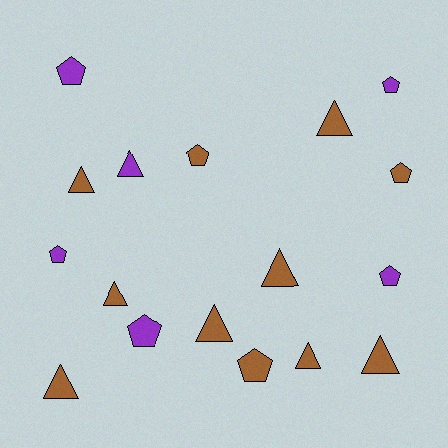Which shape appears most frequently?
Triangle, with 9 objects.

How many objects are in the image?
There are 17 objects.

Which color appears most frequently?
Brown, with 11 objects.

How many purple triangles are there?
There is 1 purple triangle.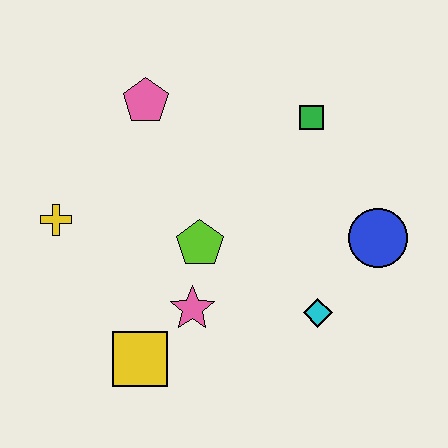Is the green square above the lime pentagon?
Yes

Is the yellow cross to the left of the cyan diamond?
Yes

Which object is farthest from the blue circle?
The yellow cross is farthest from the blue circle.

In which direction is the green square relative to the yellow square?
The green square is above the yellow square.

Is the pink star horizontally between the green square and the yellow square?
Yes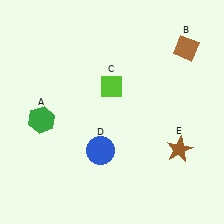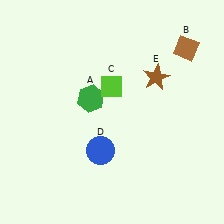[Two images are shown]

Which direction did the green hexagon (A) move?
The green hexagon (A) moved right.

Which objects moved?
The objects that moved are: the green hexagon (A), the brown star (E).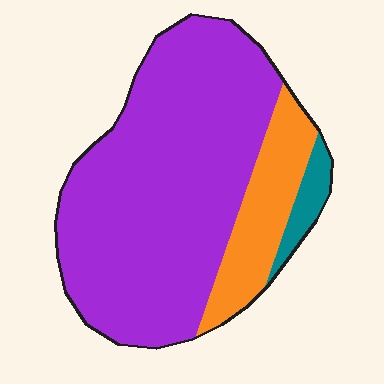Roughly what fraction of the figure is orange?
Orange takes up about one sixth (1/6) of the figure.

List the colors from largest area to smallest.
From largest to smallest: purple, orange, teal.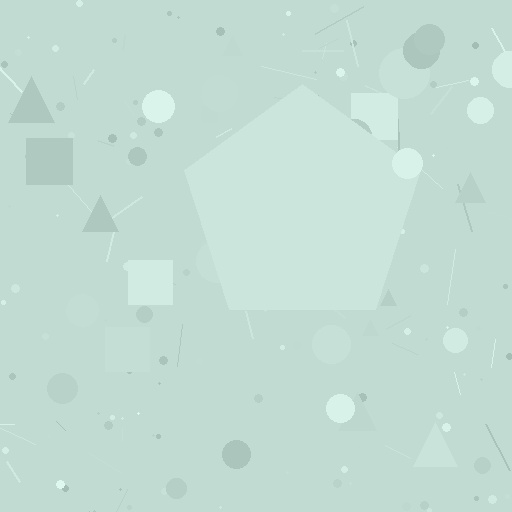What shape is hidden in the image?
A pentagon is hidden in the image.